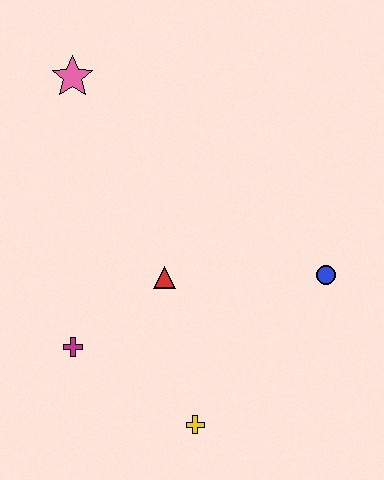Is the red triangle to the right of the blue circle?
No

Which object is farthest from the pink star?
The yellow cross is farthest from the pink star.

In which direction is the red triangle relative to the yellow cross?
The red triangle is above the yellow cross.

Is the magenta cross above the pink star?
No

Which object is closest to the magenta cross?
The red triangle is closest to the magenta cross.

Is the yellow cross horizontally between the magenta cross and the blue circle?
Yes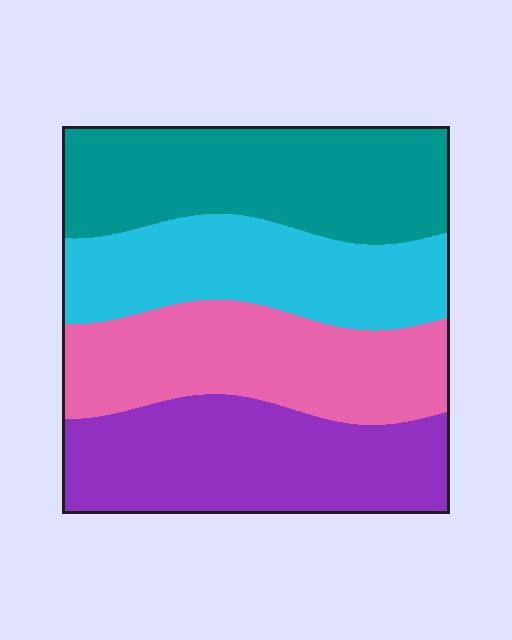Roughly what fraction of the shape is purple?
Purple covers around 25% of the shape.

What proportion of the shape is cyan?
Cyan takes up about one fifth (1/5) of the shape.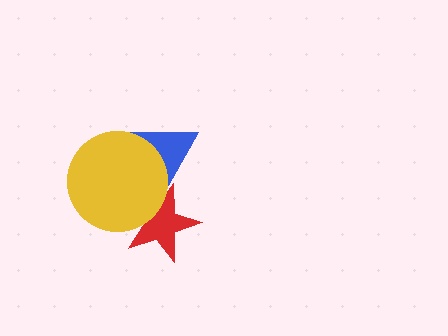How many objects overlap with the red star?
2 objects overlap with the red star.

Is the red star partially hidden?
Yes, it is partially covered by another shape.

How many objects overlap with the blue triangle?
2 objects overlap with the blue triangle.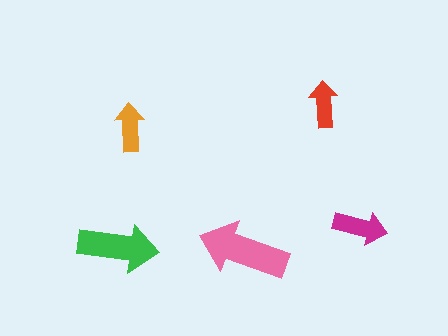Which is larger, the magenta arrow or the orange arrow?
The magenta one.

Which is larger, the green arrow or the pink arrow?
The pink one.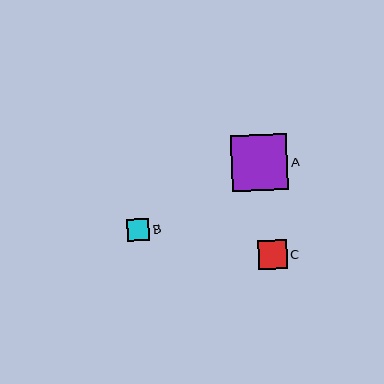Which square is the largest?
Square A is the largest with a size of approximately 56 pixels.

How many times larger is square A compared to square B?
Square A is approximately 2.6 times the size of square B.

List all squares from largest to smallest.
From largest to smallest: A, C, B.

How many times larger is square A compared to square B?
Square A is approximately 2.6 times the size of square B.